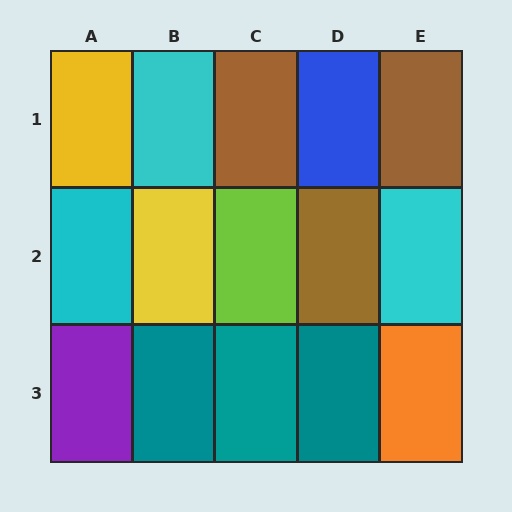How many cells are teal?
3 cells are teal.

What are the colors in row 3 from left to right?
Purple, teal, teal, teal, orange.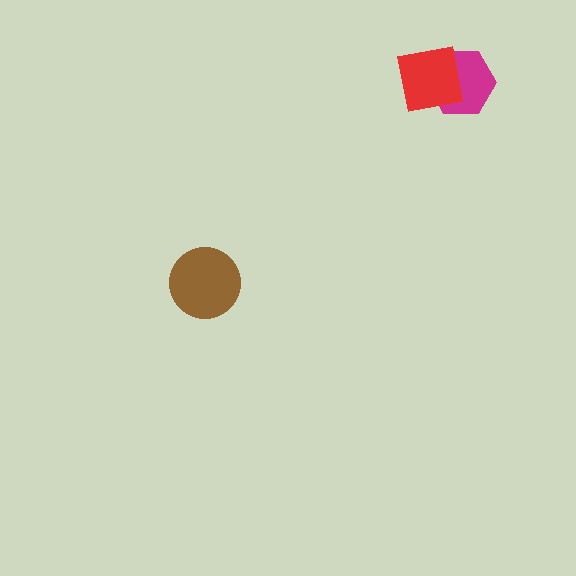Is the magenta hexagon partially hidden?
Yes, it is partially covered by another shape.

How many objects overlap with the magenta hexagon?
1 object overlaps with the magenta hexagon.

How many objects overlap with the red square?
1 object overlaps with the red square.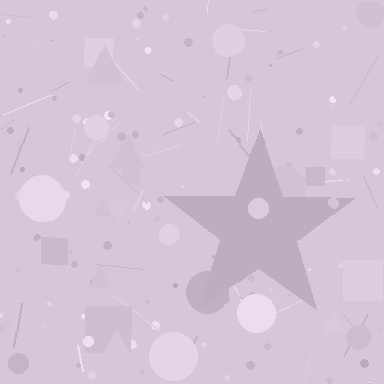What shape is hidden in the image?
A star is hidden in the image.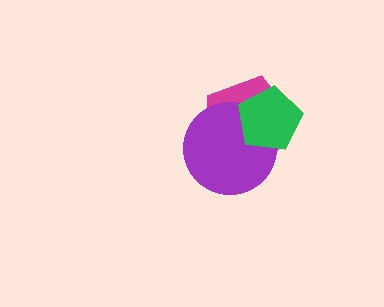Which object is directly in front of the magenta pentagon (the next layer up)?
The purple circle is directly in front of the magenta pentagon.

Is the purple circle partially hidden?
Yes, it is partially covered by another shape.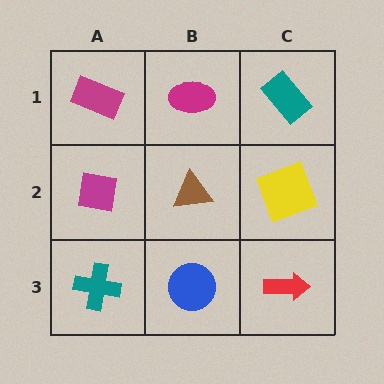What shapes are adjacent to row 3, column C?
A yellow square (row 2, column C), a blue circle (row 3, column B).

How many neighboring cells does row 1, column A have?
2.